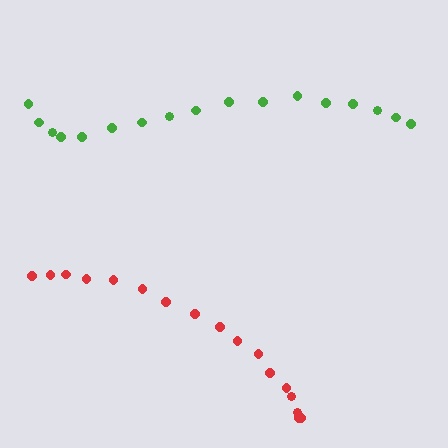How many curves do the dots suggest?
There are 2 distinct paths.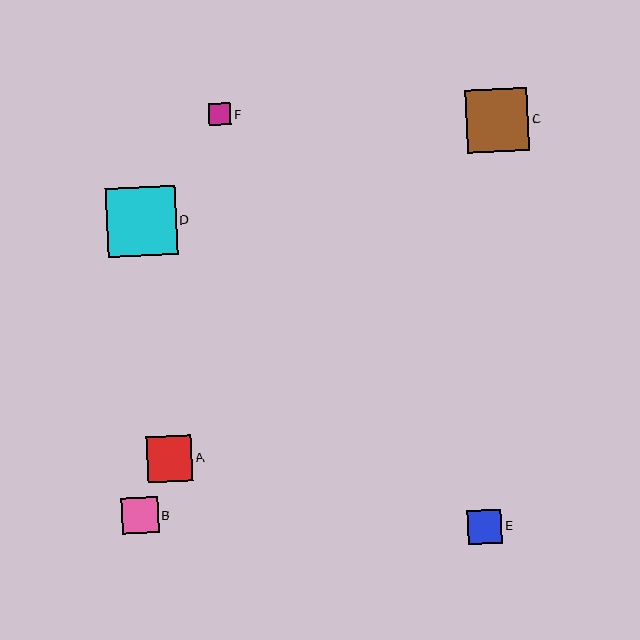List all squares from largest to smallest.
From largest to smallest: D, C, A, B, E, F.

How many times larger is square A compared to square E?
Square A is approximately 1.3 times the size of square E.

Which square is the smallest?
Square F is the smallest with a size of approximately 22 pixels.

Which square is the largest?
Square D is the largest with a size of approximately 70 pixels.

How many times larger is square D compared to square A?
Square D is approximately 1.5 times the size of square A.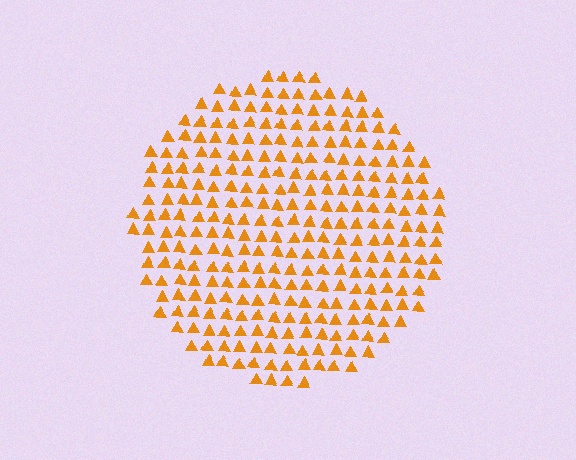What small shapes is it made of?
It is made of small triangles.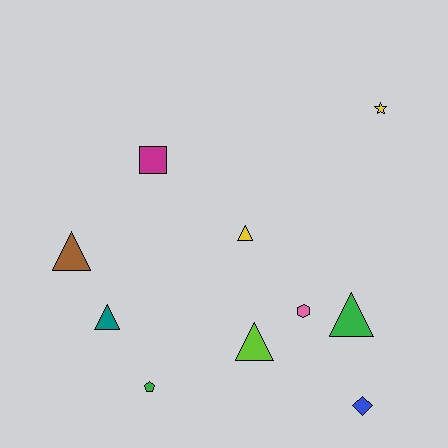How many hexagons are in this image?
There is 1 hexagon.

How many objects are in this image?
There are 10 objects.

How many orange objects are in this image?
There are no orange objects.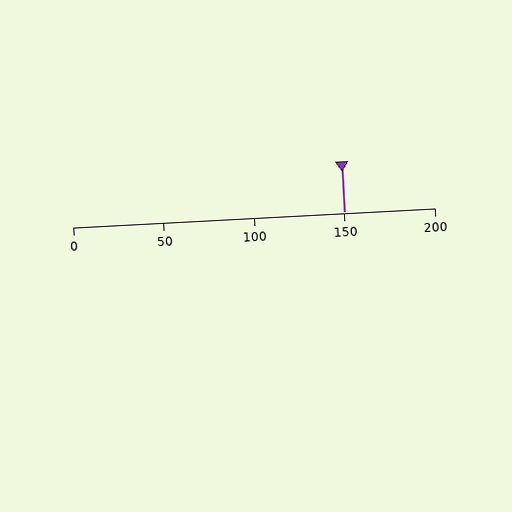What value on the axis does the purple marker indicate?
The marker indicates approximately 150.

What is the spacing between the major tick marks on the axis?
The major ticks are spaced 50 apart.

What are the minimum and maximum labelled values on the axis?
The axis runs from 0 to 200.